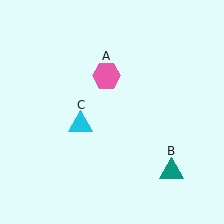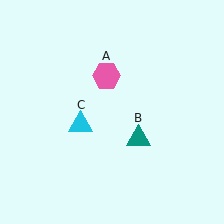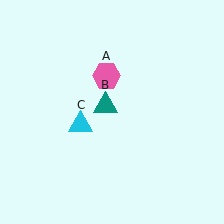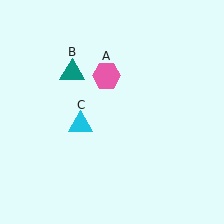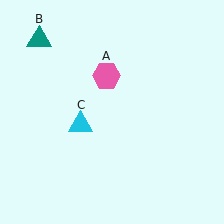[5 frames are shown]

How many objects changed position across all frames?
1 object changed position: teal triangle (object B).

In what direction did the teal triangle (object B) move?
The teal triangle (object B) moved up and to the left.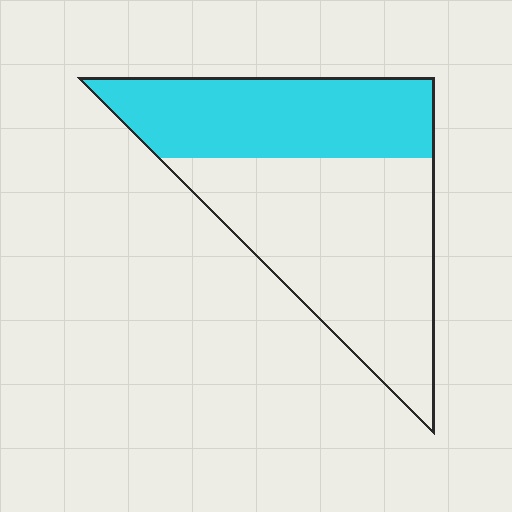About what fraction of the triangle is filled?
About two fifths (2/5).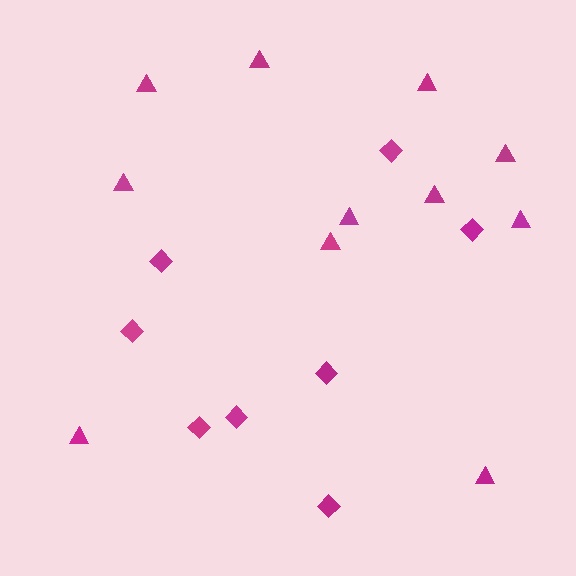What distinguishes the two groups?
There are 2 groups: one group of diamonds (8) and one group of triangles (11).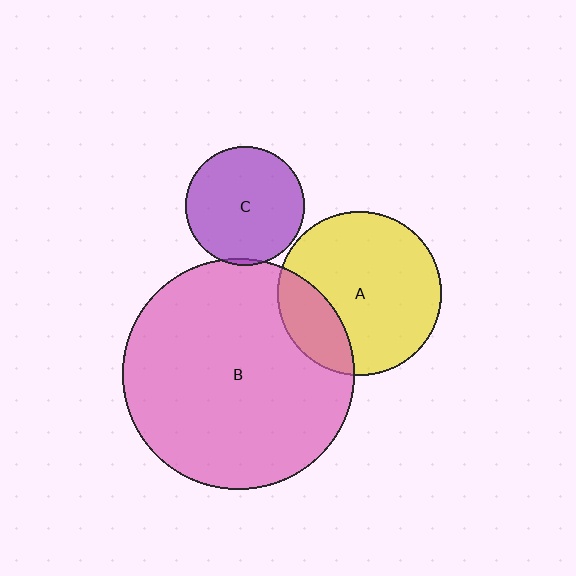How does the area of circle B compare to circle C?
Approximately 3.8 times.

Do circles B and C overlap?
Yes.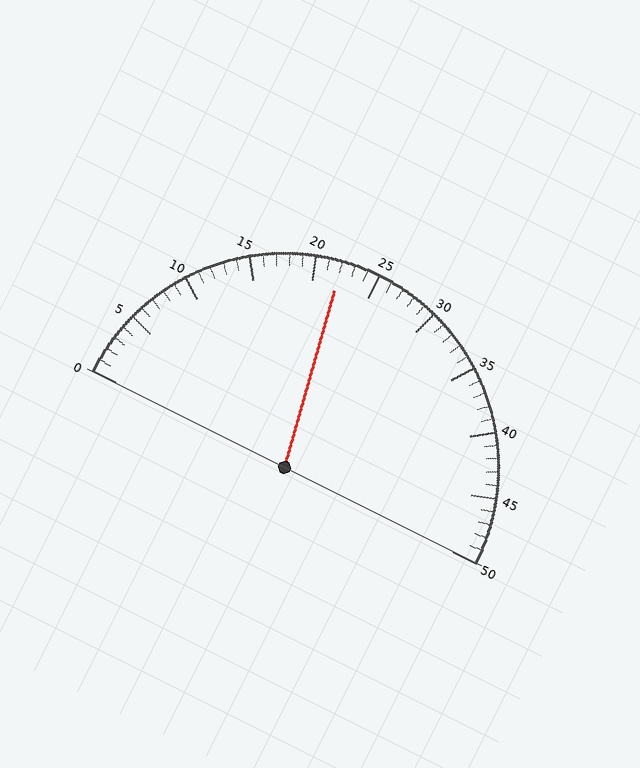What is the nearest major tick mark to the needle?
The nearest major tick mark is 20.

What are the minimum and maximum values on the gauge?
The gauge ranges from 0 to 50.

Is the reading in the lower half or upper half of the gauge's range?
The reading is in the lower half of the range (0 to 50).